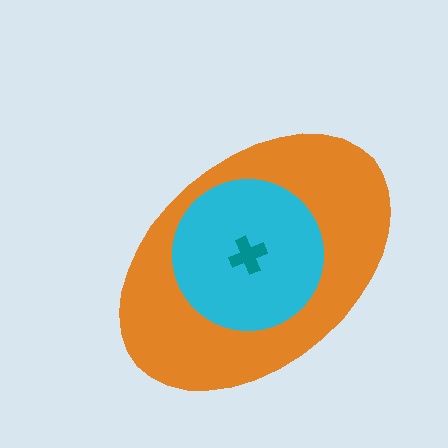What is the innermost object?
The teal cross.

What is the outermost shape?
The orange ellipse.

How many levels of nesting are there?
3.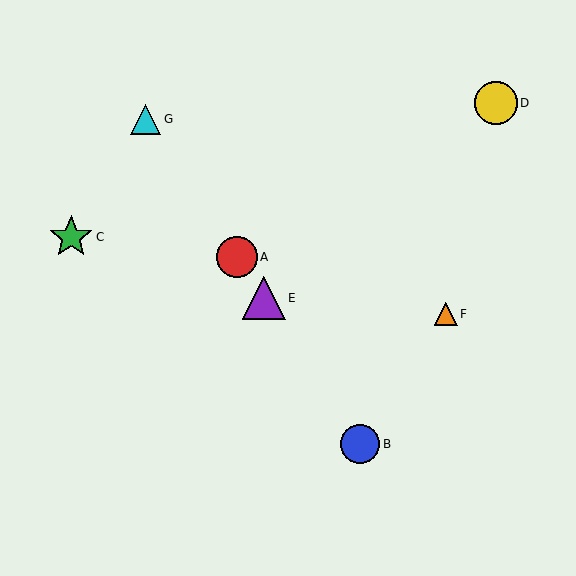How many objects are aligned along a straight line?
4 objects (A, B, E, G) are aligned along a straight line.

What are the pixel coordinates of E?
Object E is at (264, 298).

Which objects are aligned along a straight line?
Objects A, B, E, G are aligned along a straight line.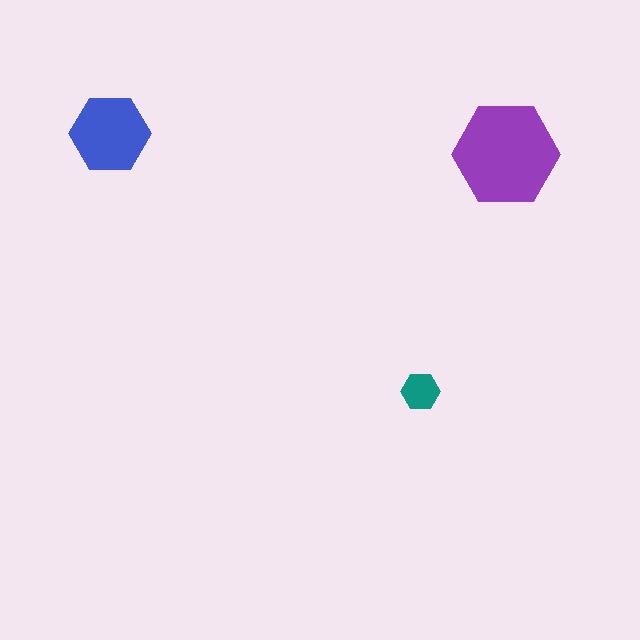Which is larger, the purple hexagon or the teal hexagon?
The purple one.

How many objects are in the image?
There are 3 objects in the image.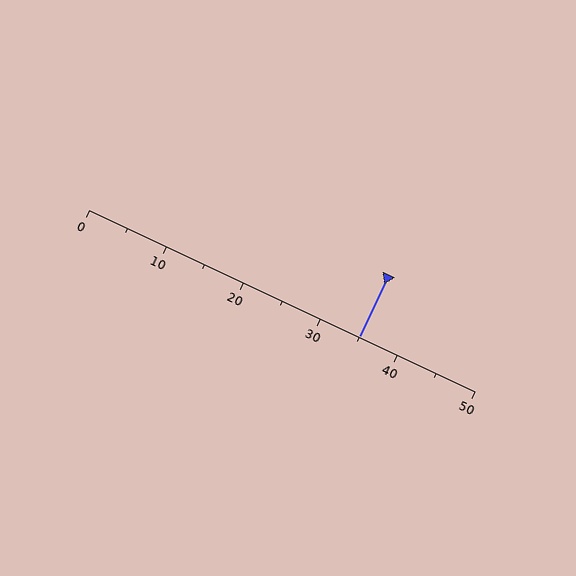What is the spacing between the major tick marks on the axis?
The major ticks are spaced 10 apart.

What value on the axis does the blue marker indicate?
The marker indicates approximately 35.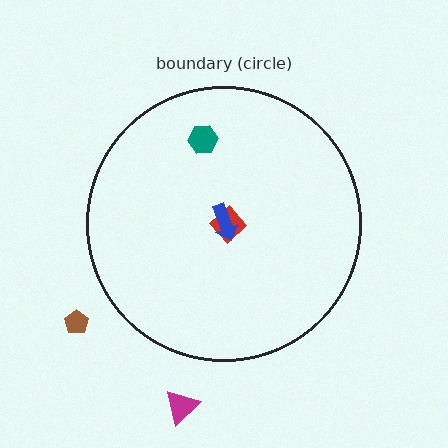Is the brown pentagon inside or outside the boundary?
Outside.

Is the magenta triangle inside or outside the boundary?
Outside.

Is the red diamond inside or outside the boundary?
Inside.